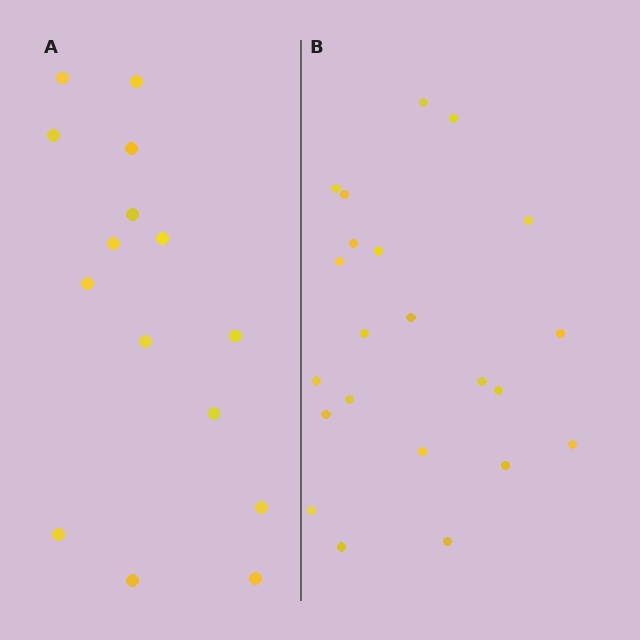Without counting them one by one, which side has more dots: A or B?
Region B (the right region) has more dots.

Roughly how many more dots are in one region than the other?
Region B has roughly 8 or so more dots than region A.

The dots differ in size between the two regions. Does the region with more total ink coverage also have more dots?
No. Region A has more total ink coverage because its dots are larger, but region B actually contains more individual dots. Total area can be misleading — the number of items is what matters here.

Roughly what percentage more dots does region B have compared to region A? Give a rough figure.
About 45% more.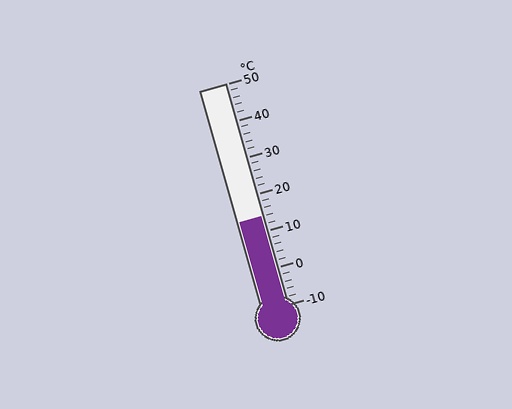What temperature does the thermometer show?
The thermometer shows approximately 14°C.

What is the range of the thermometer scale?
The thermometer scale ranges from -10°C to 50°C.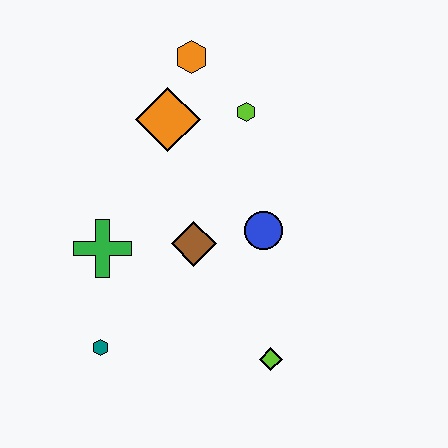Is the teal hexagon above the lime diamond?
Yes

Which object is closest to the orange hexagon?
The orange diamond is closest to the orange hexagon.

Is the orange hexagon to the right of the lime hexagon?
No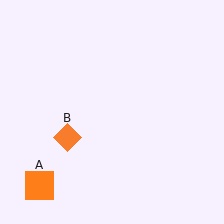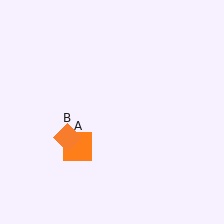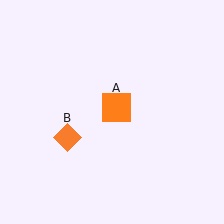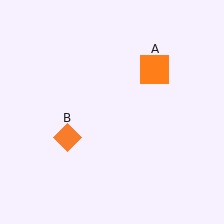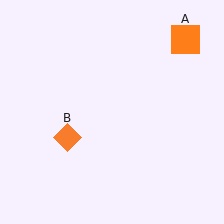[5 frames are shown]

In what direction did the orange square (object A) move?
The orange square (object A) moved up and to the right.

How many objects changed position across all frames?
1 object changed position: orange square (object A).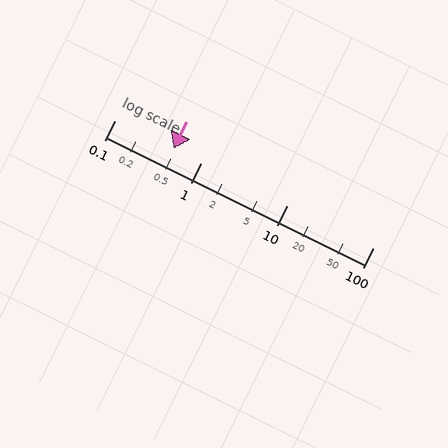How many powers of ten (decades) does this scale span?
The scale spans 3 decades, from 0.1 to 100.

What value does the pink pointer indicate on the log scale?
The pointer indicates approximately 0.48.